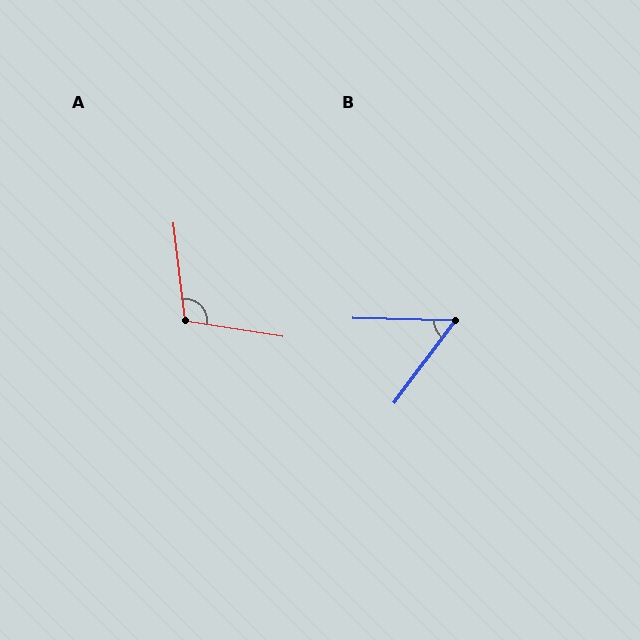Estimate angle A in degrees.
Approximately 106 degrees.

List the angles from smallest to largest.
B (55°), A (106°).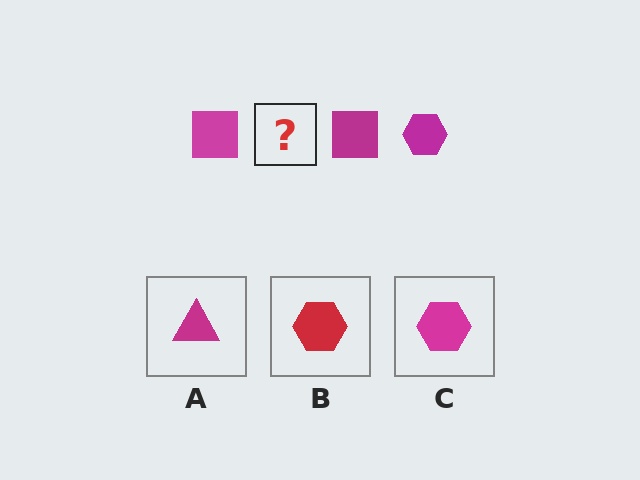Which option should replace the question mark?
Option C.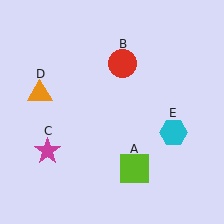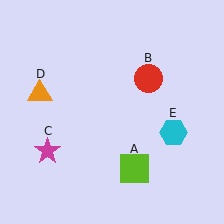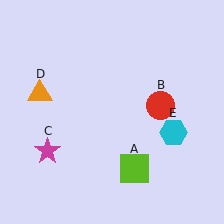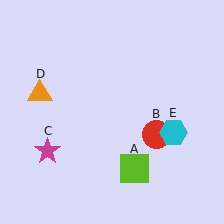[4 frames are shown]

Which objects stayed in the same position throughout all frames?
Lime square (object A) and magenta star (object C) and orange triangle (object D) and cyan hexagon (object E) remained stationary.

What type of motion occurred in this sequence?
The red circle (object B) rotated clockwise around the center of the scene.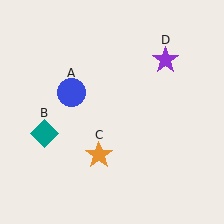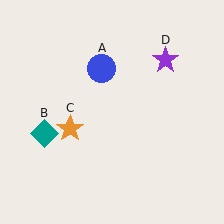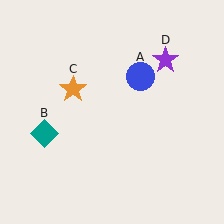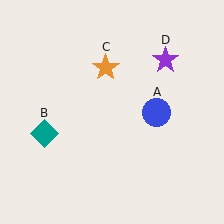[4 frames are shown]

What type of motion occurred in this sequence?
The blue circle (object A), orange star (object C) rotated clockwise around the center of the scene.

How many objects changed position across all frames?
2 objects changed position: blue circle (object A), orange star (object C).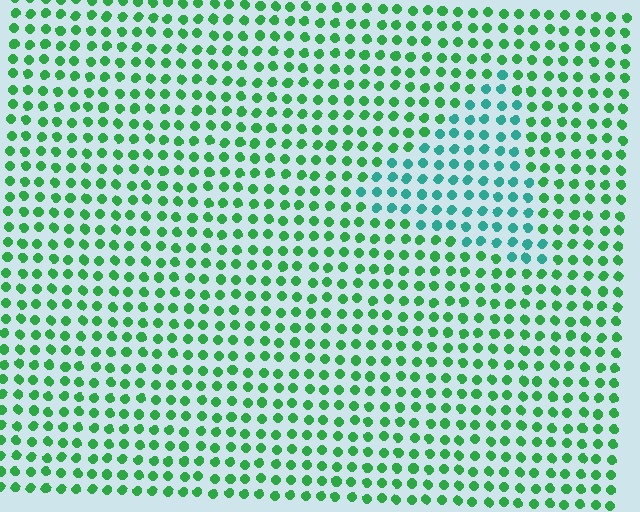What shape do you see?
I see a triangle.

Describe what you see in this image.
The image is filled with small green elements in a uniform arrangement. A triangle-shaped region is visible where the elements are tinted to a slightly different hue, forming a subtle color boundary.